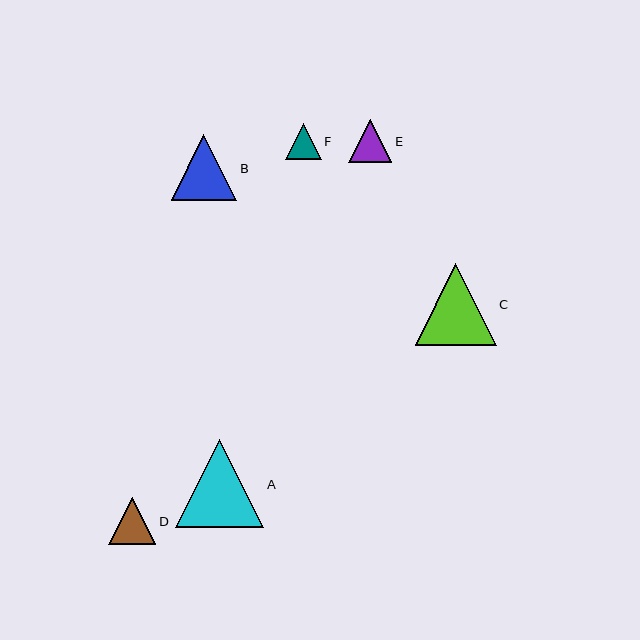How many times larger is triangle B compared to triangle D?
Triangle B is approximately 1.4 times the size of triangle D.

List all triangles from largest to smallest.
From largest to smallest: A, C, B, D, E, F.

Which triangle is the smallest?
Triangle F is the smallest with a size of approximately 36 pixels.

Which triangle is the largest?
Triangle A is the largest with a size of approximately 88 pixels.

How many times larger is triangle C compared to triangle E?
Triangle C is approximately 1.9 times the size of triangle E.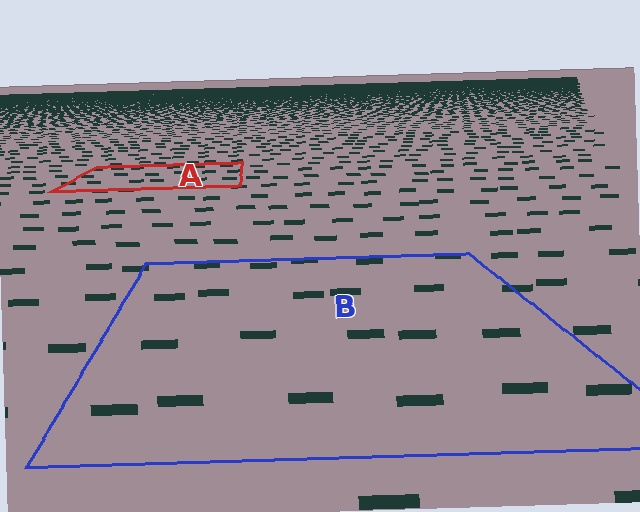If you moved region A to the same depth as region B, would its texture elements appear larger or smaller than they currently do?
They would appear larger. At a closer depth, the same texture elements are projected at a bigger on-screen size.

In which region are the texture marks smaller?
The texture marks are smaller in region A, because it is farther away.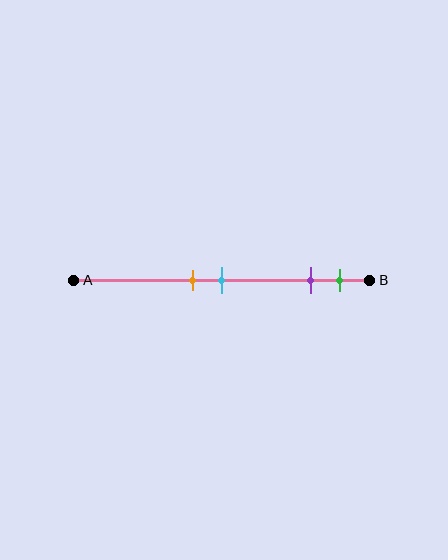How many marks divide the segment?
There are 4 marks dividing the segment.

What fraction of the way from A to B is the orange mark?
The orange mark is approximately 40% (0.4) of the way from A to B.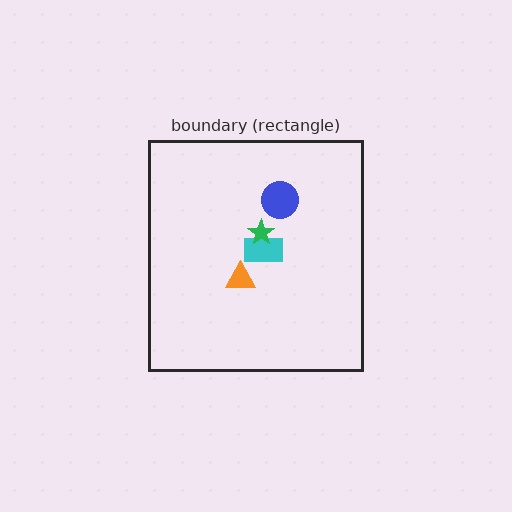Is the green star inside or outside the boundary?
Inside.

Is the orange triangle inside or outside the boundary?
Inside.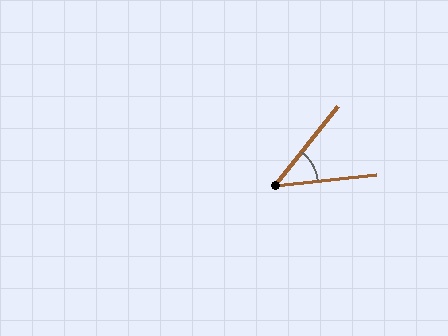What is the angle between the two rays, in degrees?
Approximately 45 degrees.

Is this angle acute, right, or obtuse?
It is acute.